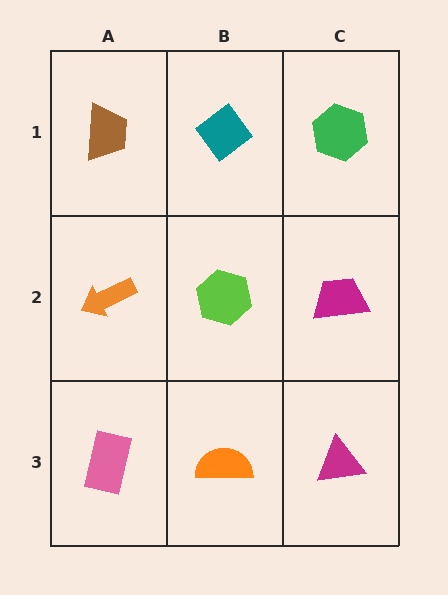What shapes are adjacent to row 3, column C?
A magenta trapezoid (row 2, column C), an orange semicircle (row 3, column B).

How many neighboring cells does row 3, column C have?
2.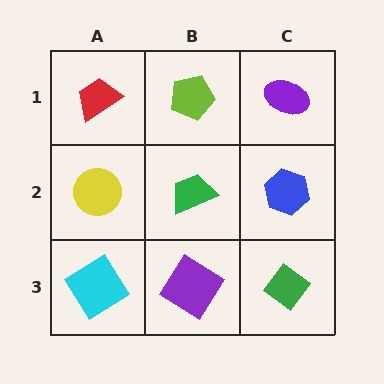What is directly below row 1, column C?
A blue hexagon.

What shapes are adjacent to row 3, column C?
A blue hexagon (row 2, column C), a purple diamond (row 3, column B).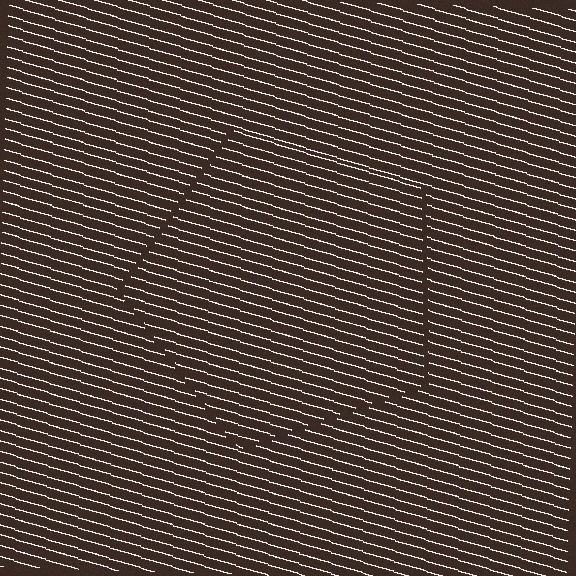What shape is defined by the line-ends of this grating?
An illusory pentagon. The interior of the shape contains the same grating, shifted by half a period — the contour is defined by the phase discontinuity where line-ends from the inner and outer gratings abut.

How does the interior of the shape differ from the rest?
The interior of the shape contains the same grating, shifted by half a period — the contour is defined by the phase discontinuity where line-ends from the inner and outer gratings abut.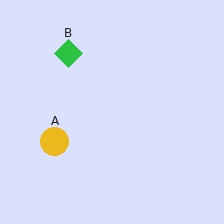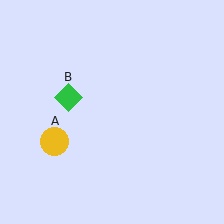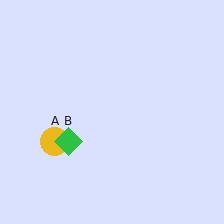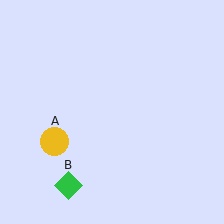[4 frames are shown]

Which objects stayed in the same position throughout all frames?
Yellow circle (object A) remained stationary.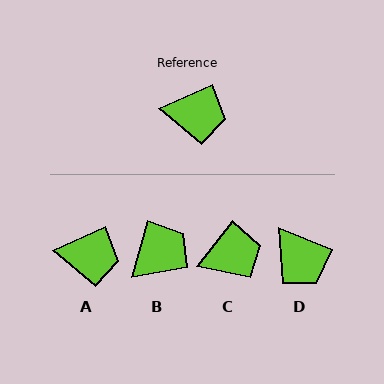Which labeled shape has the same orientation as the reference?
A.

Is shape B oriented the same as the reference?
No, it is off by about 50 degrees.